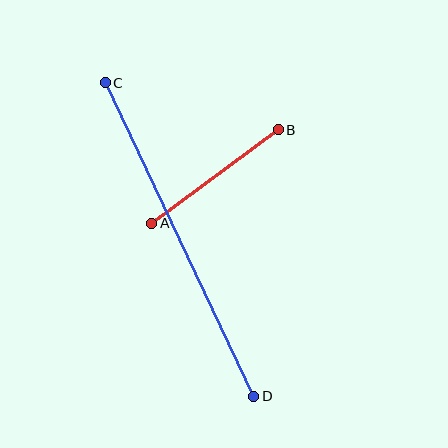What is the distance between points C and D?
The distance is approximately 347 pixels.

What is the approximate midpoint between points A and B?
The midpoint is at approximately (215, 177) pixels.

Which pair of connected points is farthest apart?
Points C and D are farthest apart.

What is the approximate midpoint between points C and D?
The midpoint is at approximately (179, 239) pixels.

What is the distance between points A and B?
The distance is approximately 157 pixels.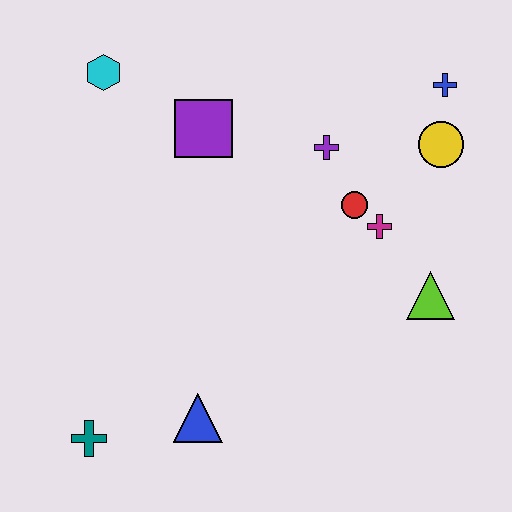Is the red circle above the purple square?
No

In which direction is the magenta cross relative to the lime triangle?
The magenta cross is above the lime triangle.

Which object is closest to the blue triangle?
The teal cross is closest to the blue triangle.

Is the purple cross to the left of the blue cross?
Yes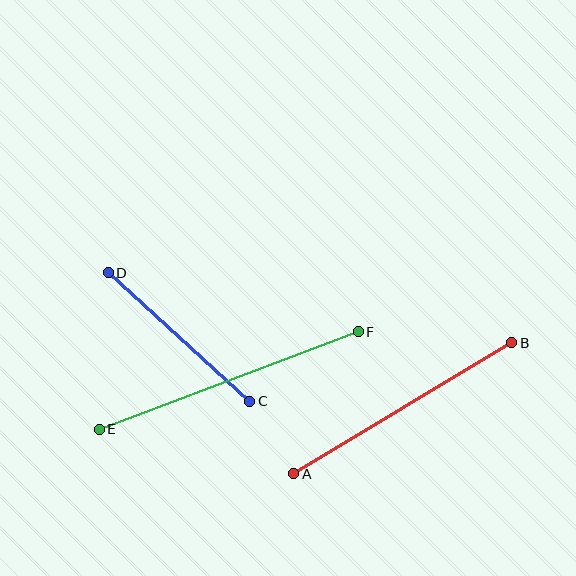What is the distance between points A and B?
The distance is approximately 255 pixels.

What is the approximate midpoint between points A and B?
The midpoint is at approximately (403, 408) pixels.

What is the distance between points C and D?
The distance is approximately 192 pixels.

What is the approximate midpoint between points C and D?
The midpoint is at approximately (179, 337) pixels.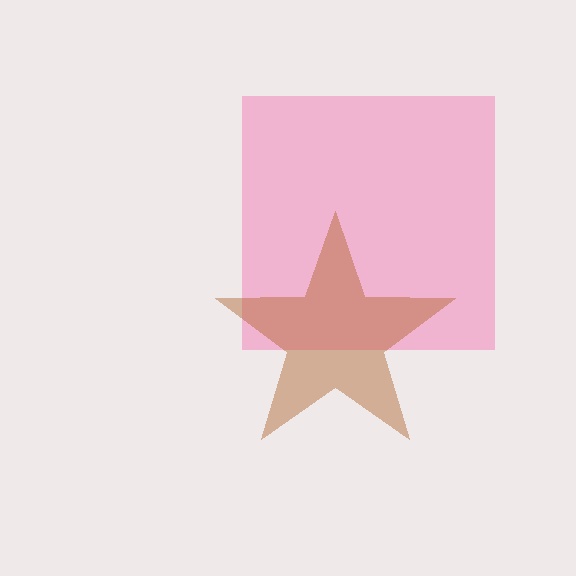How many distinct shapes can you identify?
There are 2 distinct shapes: a pink square, a brown star.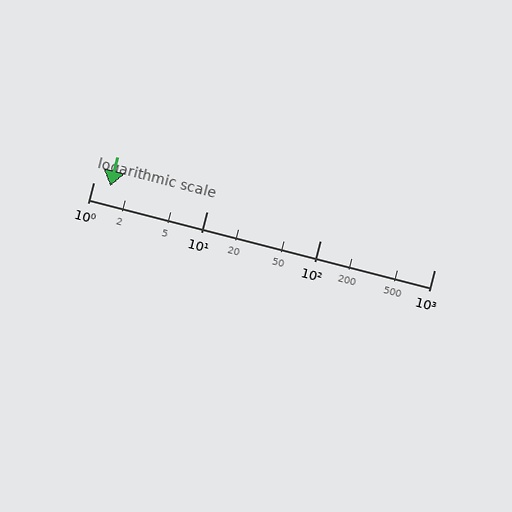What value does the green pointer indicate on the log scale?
The pointer indicates approximately 1.4.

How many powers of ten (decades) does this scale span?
The scale spans 3 decades, from 1 to 1000.